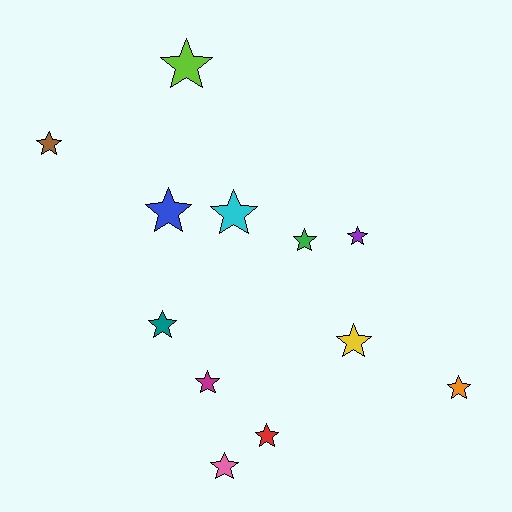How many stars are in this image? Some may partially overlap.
There are 12 stars.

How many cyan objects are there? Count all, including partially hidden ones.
There is 1 cyan object.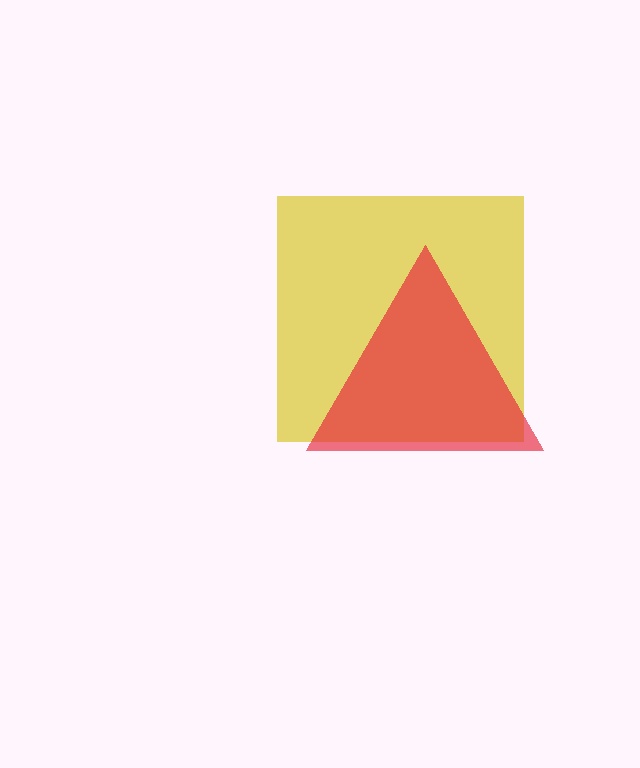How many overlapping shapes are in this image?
There are 2 overlapping shapes in the image.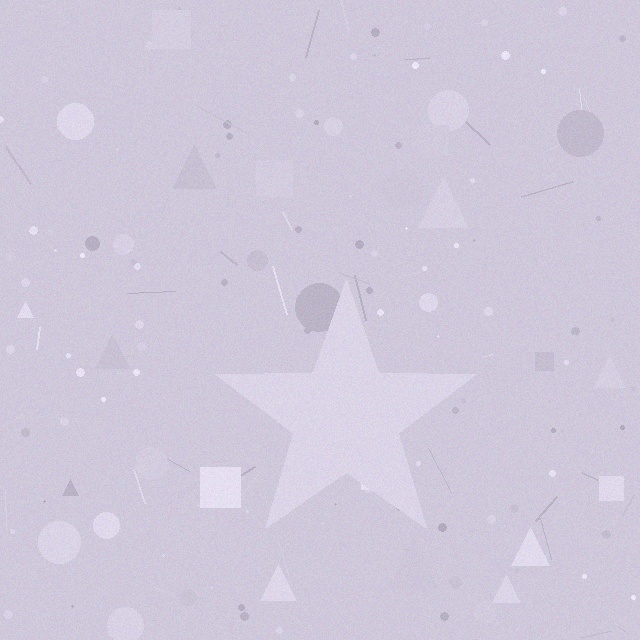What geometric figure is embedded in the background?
A star is embedded in the background.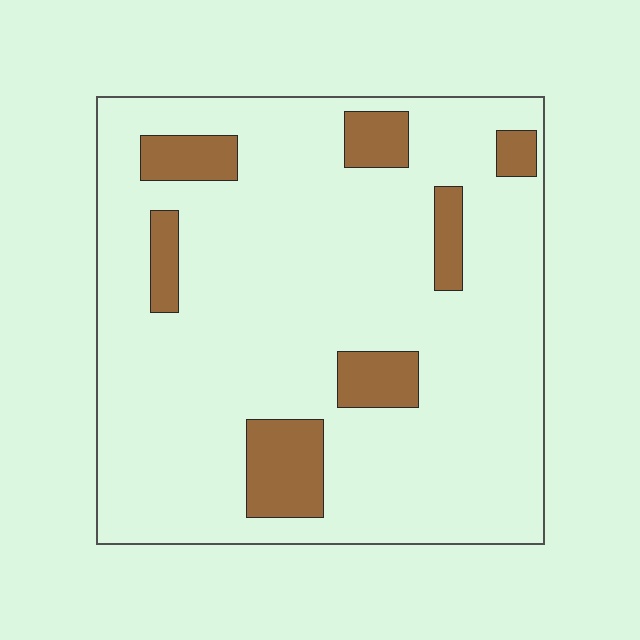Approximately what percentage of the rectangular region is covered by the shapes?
Approximately 15%.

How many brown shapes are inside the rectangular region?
7.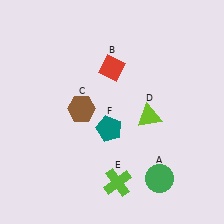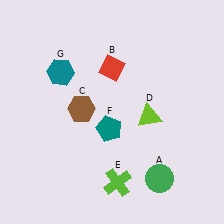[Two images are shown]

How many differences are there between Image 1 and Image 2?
There is 1 difference between the two images.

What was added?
A teal hexagon (G) was added in Image 2.